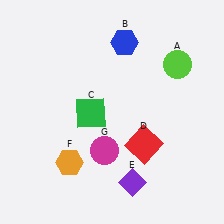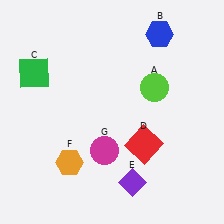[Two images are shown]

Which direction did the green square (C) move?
The green square (C) moved left.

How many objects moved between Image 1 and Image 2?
3 objects moved between the two images.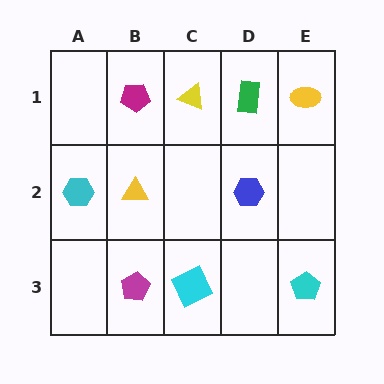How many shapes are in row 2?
3 shapes.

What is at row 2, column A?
A cyan hexagon.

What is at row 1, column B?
A magenta pentagon.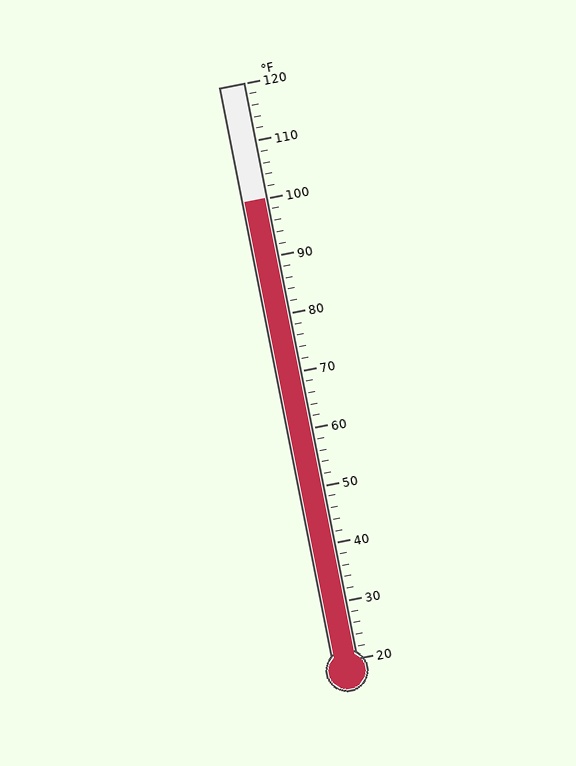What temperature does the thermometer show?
The thermometer shows approximately 100°F.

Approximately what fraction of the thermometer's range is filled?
The thermometer is filled to approximately 80% of its range.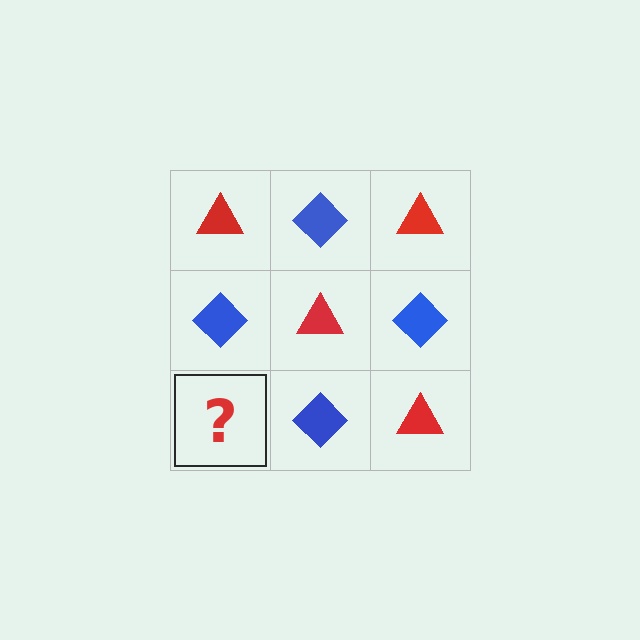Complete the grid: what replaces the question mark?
The question mark should be replaced with a red triangle.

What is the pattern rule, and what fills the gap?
The rule is that it alternates red triangle and blue diamond in a checkerboard pattern. The gap should be filled with a red triangle.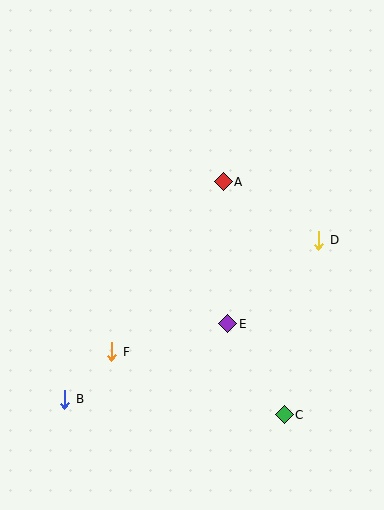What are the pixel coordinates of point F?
Point F is at (112, 352).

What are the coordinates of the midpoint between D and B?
The midpoint between D and B is at (192, 320).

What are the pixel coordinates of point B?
Point B is at (65, 399).